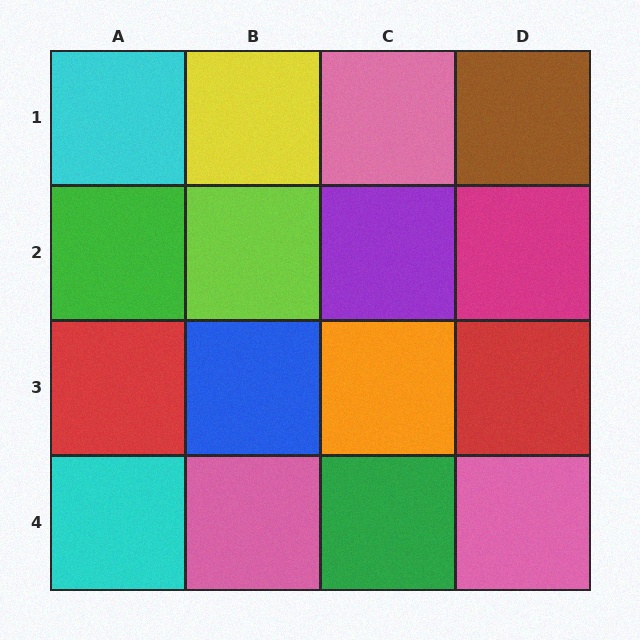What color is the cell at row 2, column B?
Lime.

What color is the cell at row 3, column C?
Orange.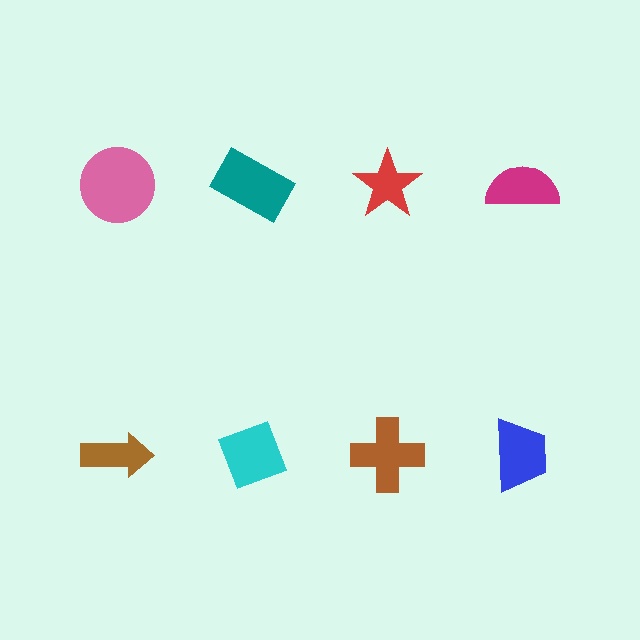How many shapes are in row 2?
4 shapes.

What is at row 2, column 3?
A brown cross.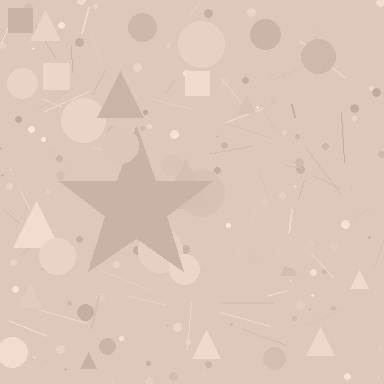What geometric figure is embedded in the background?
A star is embedded in the background.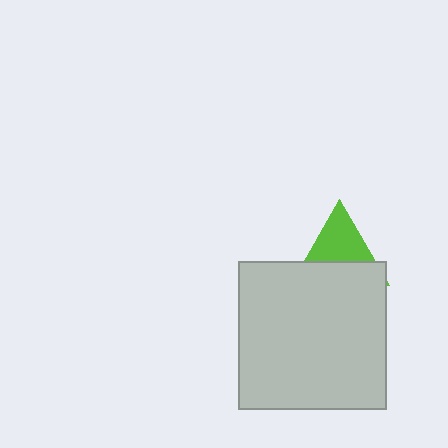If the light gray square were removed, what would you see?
You would see the complete lime triangle.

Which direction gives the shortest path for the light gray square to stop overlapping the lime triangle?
Moving down gives the shortest separation.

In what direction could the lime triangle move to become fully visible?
The lime triangle could move up. That would shift it out from behind the light gray square entirely.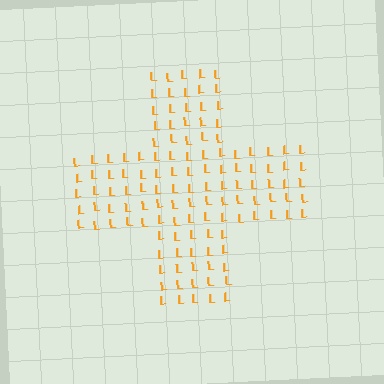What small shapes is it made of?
It is made of small letter L's.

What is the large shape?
The large shape is a cross.